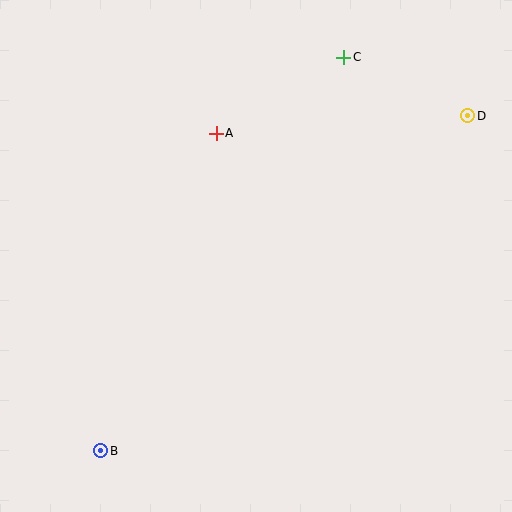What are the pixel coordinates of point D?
Point D is at (468, 116).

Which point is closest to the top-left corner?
Point A is closest to the top-left corner.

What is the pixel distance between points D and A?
The distance between D and A is 252 pixels.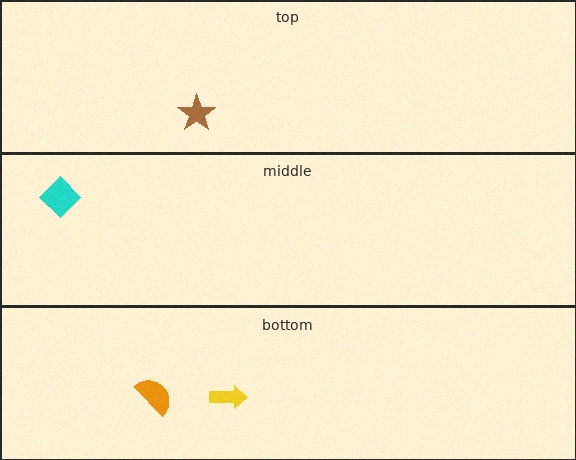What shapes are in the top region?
The brown star.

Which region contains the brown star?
The top region.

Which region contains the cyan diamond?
The middle region.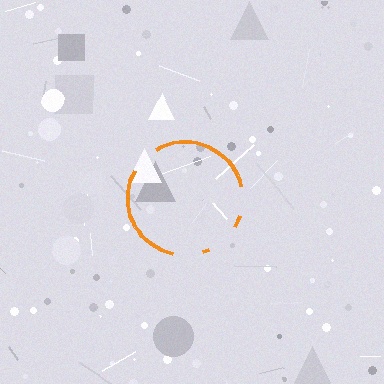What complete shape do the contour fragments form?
The contour fragments form a circle.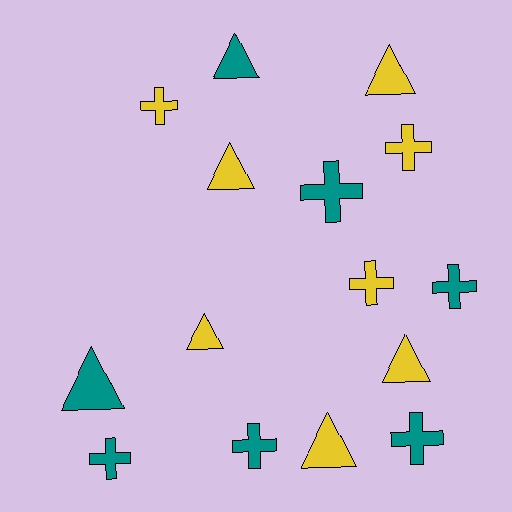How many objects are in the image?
There are 15 objects.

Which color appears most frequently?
Yellow, with 8 objects.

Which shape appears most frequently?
Cross, with 8 objects.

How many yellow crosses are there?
There are 3 yellow crosses.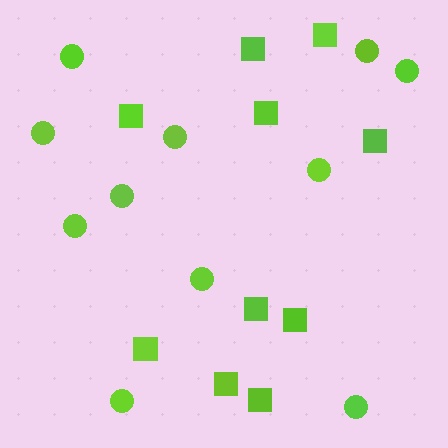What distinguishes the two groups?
There are 2 groups: one group of squares (10) and one group of circles (11).